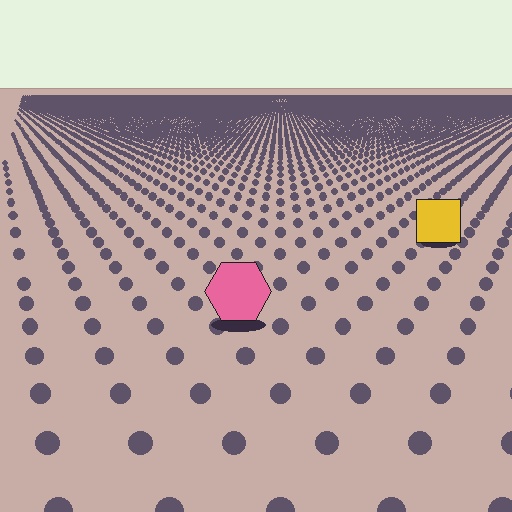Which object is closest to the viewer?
The pink hexagon is closest. The texture marks near it are larger and more spread out.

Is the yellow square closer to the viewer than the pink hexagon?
No. The pink hexagon is closer — you can tell from the texture gradient: the ground texture is coarser near it.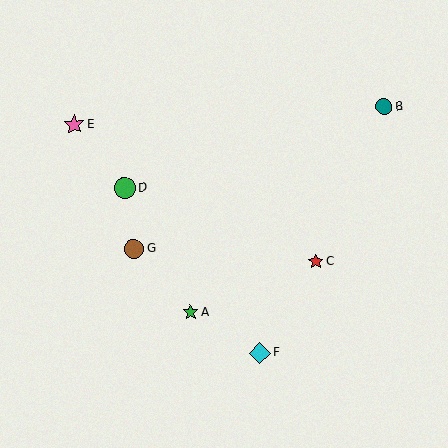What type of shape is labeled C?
Shape C is a red star.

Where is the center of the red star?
The center of the red star is at (316, 262).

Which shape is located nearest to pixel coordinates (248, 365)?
The cyan diamond (labeled F) at (260, 353) is nearest to that location.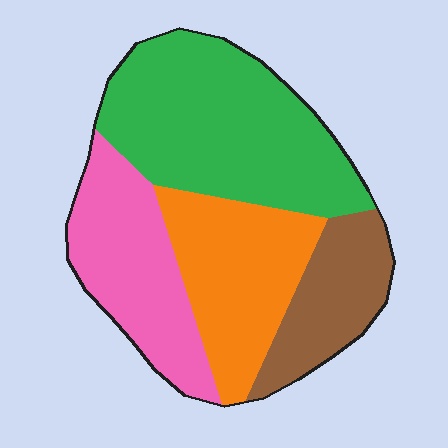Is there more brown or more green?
Green.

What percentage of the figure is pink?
Pink takes up about one quarter (1/4) of the figure.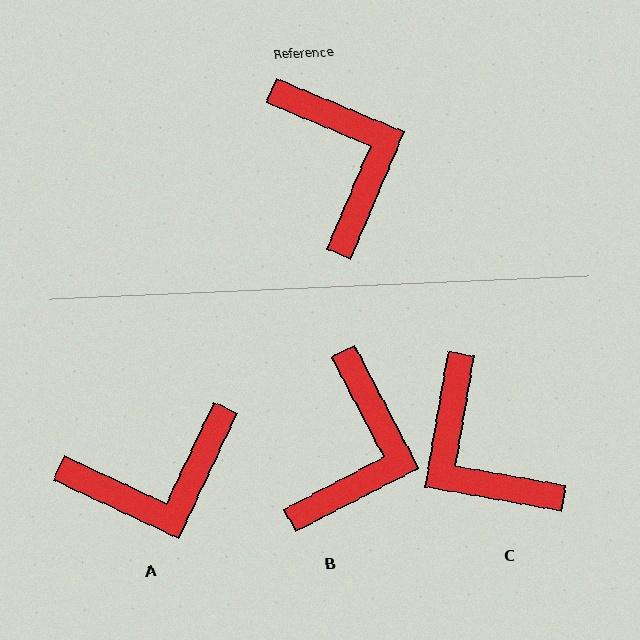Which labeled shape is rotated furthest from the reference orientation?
C, about 167 degrees away.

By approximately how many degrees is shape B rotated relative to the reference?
Approximately 40 degrees clockwise.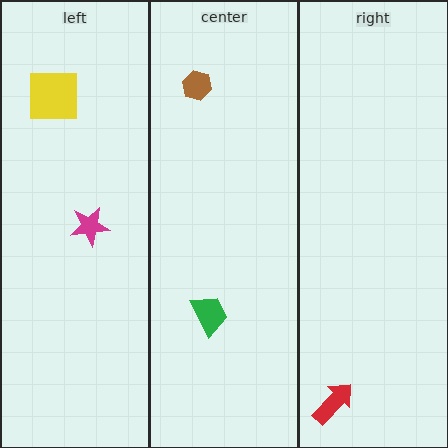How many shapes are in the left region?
2.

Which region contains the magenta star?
The left region.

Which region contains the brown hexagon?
The center region.